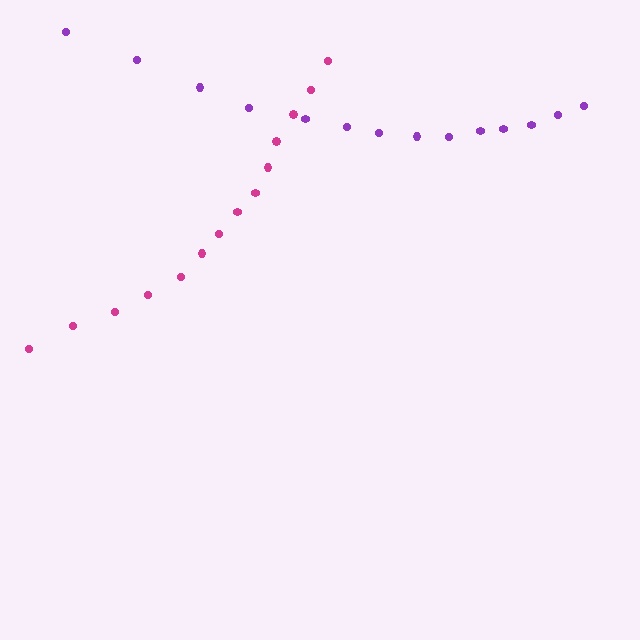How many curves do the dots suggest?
There are 2 distinct paths.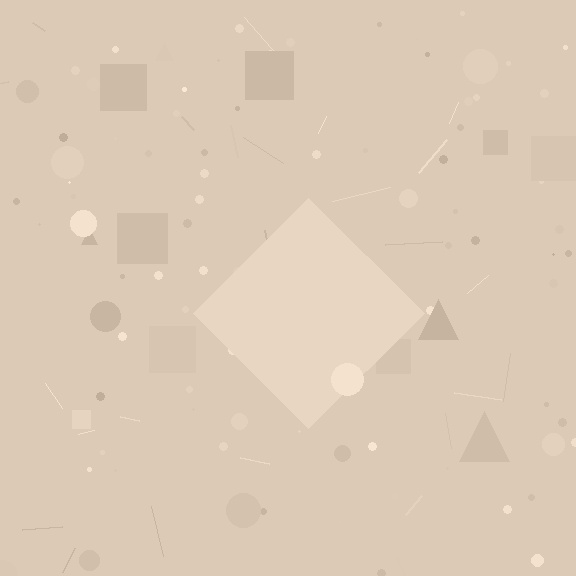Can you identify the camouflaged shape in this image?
The camouflaged shape is a diamond.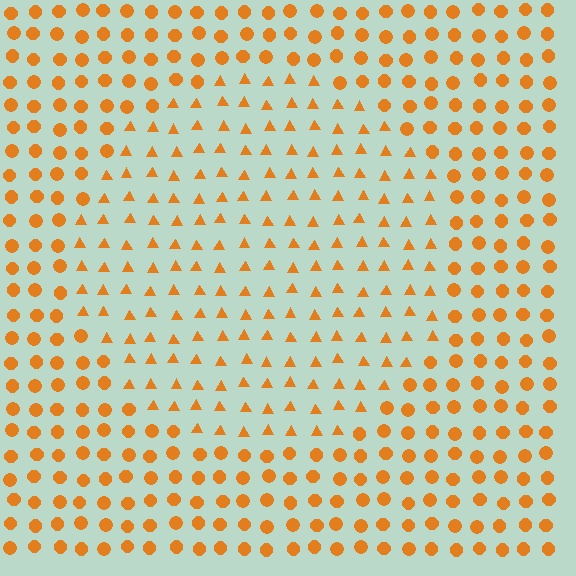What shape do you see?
I see a circle.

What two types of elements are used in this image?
The image uses triangles inside the circle region and circles outside it.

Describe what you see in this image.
The image is filled with small orange elements arranged in a uniform grid. A circle-shaped region contains triangles, while the surrounding area contains circles. The boundary is defined purely by the change in element shape.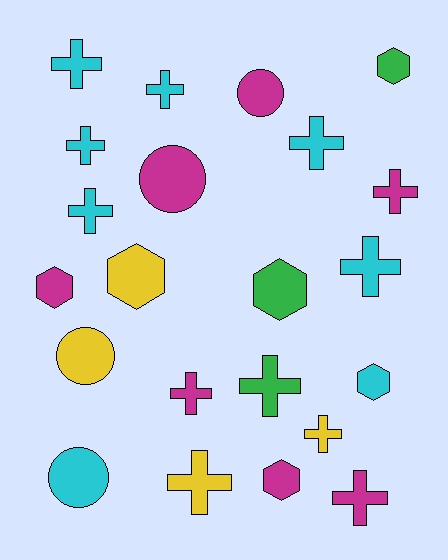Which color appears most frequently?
Cyan, with 8 objects.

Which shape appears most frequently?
Cross, with 12 objects.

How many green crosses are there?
There is 1 green cross.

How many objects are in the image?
There are 22 objects.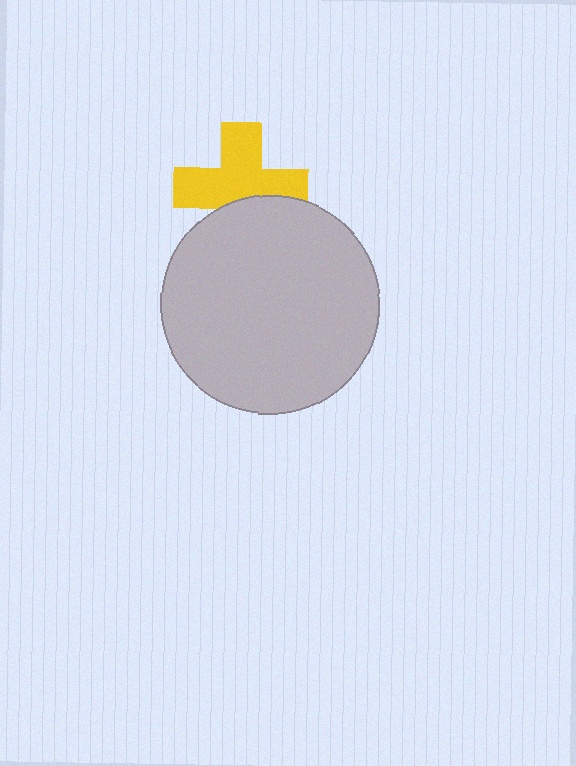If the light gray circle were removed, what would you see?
You would see the complete yellow cross.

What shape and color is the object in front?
The object in front is a light gray circle.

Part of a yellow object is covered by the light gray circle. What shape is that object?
It is a cross.